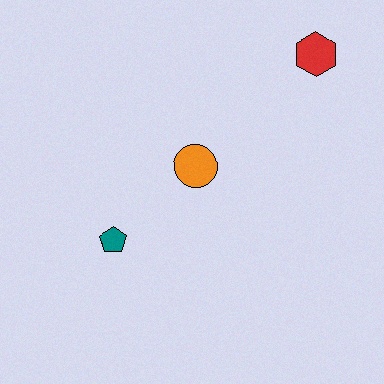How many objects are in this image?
There are 3 objects.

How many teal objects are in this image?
There is 1 teal object.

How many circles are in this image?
There is 1 circle.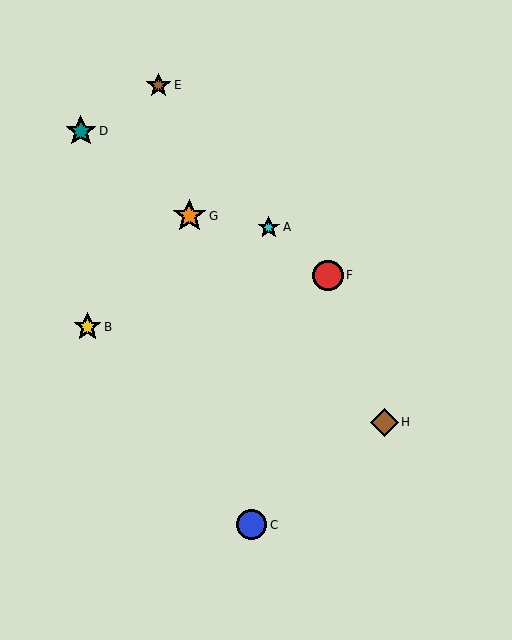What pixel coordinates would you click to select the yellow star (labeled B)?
Click at (87, 327) to select the yellow star B.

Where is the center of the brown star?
The center of the brown star is at (159, 85).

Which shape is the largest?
The orange star (labeled G) is the largest.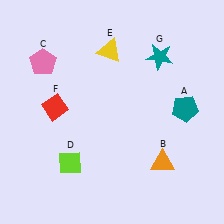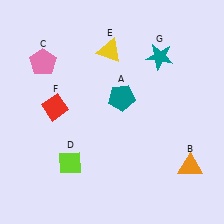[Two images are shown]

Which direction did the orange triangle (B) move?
The orange triangle (B) moved right.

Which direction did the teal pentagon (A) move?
The teal pentagon (A) moved left.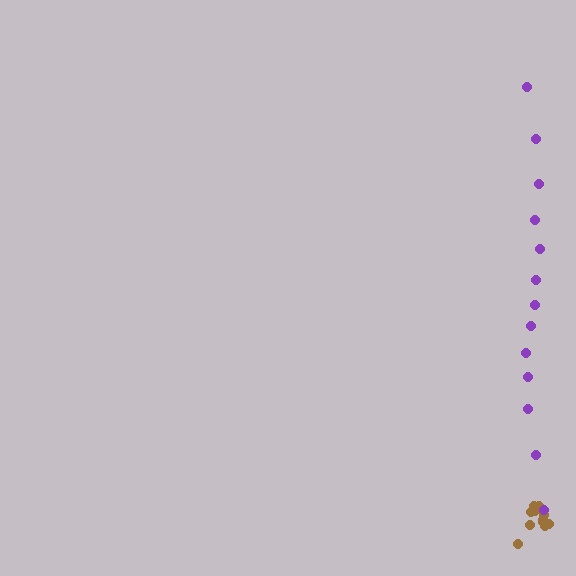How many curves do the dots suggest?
There are 2 distinct paths.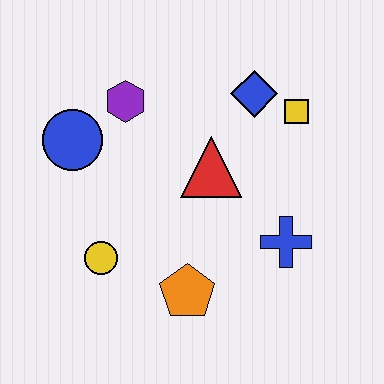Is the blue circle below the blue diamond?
Yes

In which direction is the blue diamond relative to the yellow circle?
The blue diamond is above the yellow circle.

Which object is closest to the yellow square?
The blue diamond is closest to the yellow square.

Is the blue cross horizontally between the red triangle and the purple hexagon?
No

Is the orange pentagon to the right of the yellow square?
No